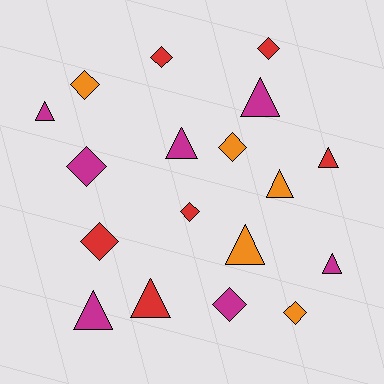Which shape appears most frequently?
Triangle, with 9 objects.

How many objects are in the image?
There are 18 objects.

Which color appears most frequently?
Magenta, with 7 objects.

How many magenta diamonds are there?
There are 2 magenta diamonds.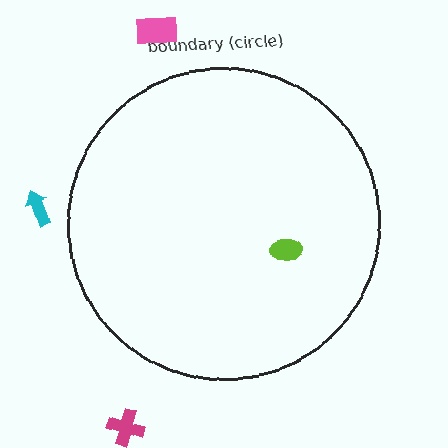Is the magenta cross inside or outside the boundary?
Outside.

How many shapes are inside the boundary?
1 inside, 3 outside.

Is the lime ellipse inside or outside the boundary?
Inside.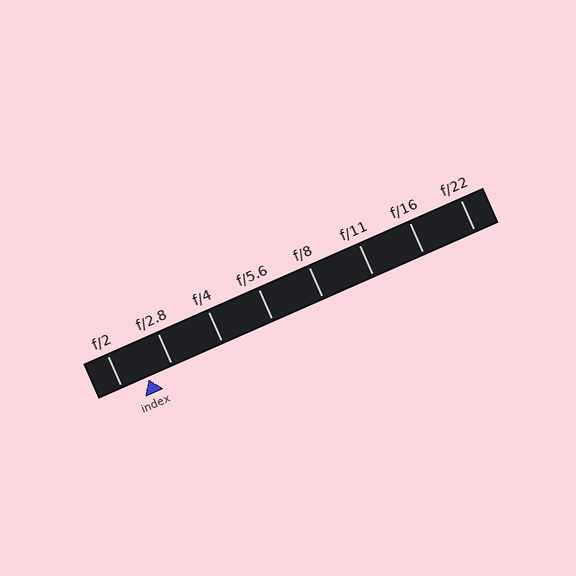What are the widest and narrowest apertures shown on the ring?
The widest aperture shown is f/2 and the narrowest is f/22.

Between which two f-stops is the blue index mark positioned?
The index mark is between f/2 and f/2.8.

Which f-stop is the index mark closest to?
The index mark is closest to f/2.8.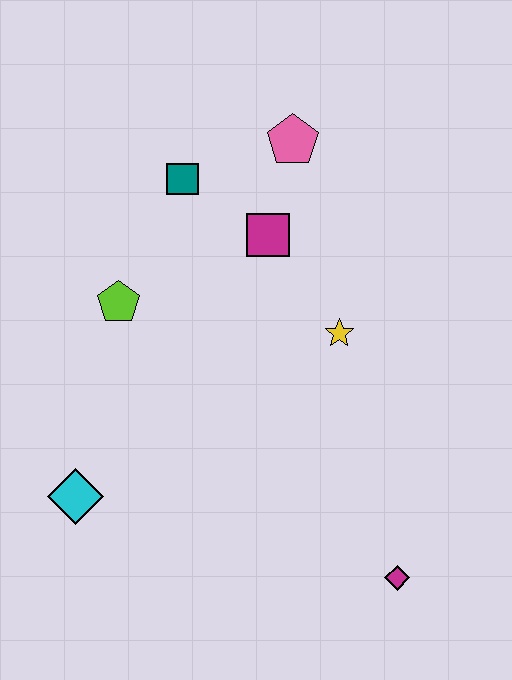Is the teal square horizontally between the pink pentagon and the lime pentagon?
Yes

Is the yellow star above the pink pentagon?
No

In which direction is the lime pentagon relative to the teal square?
The lime pentagon is below the teal square.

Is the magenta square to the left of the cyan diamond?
No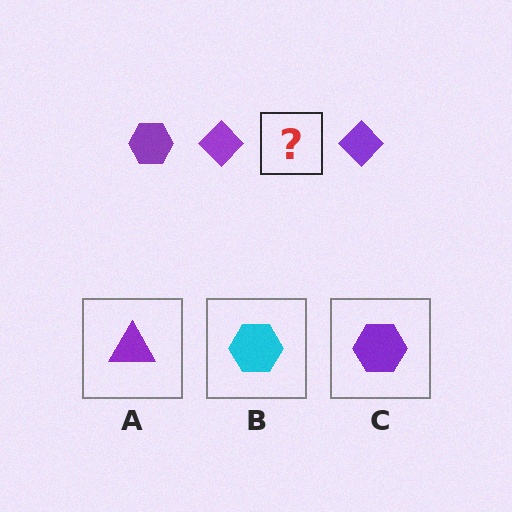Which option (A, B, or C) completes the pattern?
C.